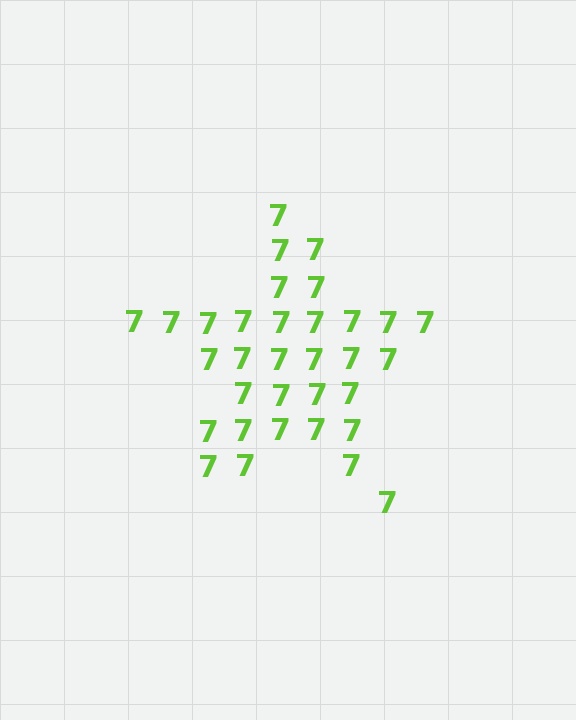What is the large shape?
The large shape is a star.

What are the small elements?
The small elements are digit 7's.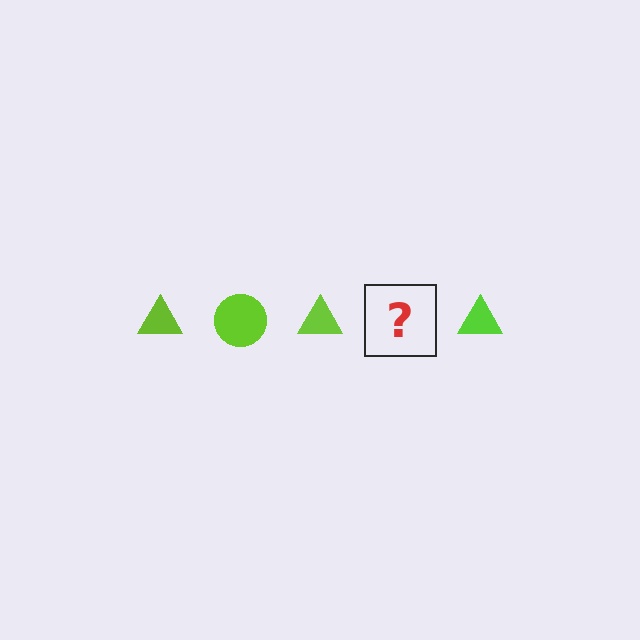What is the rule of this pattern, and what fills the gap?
The rule is that the pattern cycles through triangle, circle shapes in lime. The gap should be filled with a lime circle.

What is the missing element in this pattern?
The missing element is a lime circle.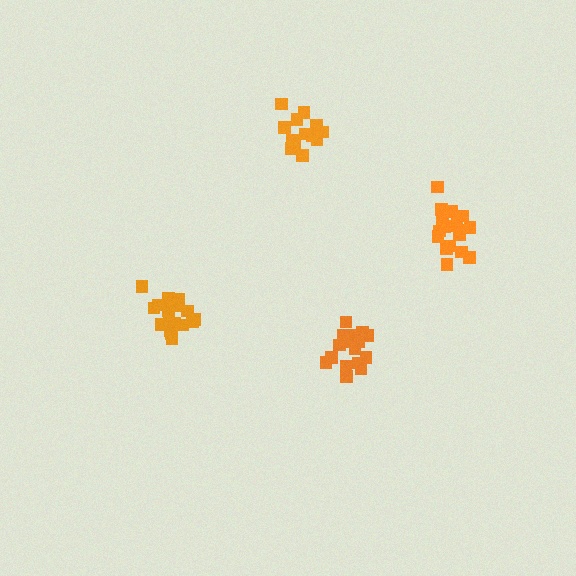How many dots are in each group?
Group 1: 21 dots, Group 2: 16 dots, Group 3: 15 dots, Group 4: 18 dots (70 total).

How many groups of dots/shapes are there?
There are 4 groups.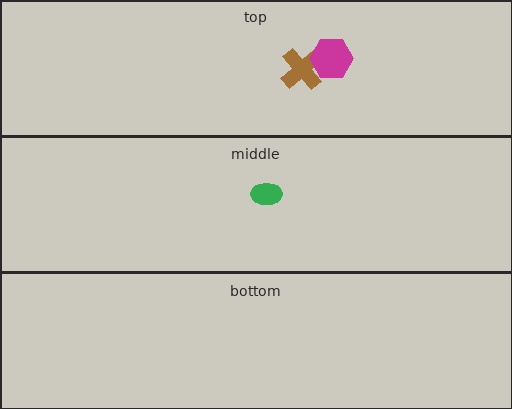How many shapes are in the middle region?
1.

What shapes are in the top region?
The brown cross, the magenta hexagon.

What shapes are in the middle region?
The green ellipse.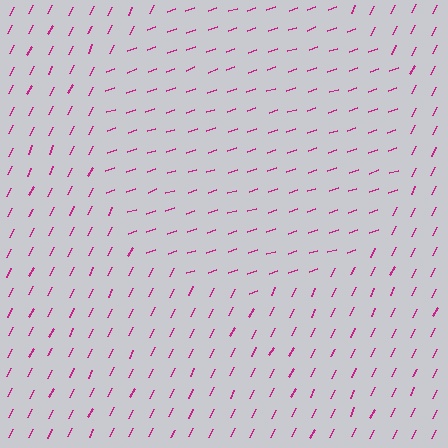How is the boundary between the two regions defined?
The boundary is defined purely by a change in line orientation (approximately 45 degrees difference). All lines are the same color and thickness.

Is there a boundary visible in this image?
Yes, there is a texture boundary formed by a change in line orientation.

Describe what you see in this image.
The image is filled with small magenta line segments. A circle region in the image has lines oriented differently from the surrounding lines, creating a visible texture boundary.